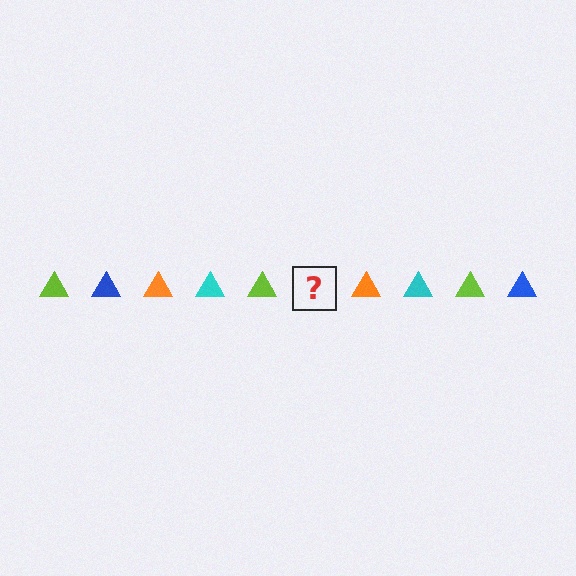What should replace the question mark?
The question mark should be replaced with a blue triangle.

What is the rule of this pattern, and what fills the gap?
The rule is that the pattern cycles through lime, blue, orange, cyan triangles. The gap should be filled with a blue triangle.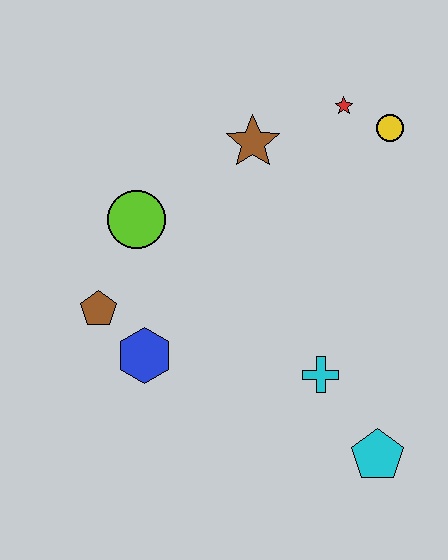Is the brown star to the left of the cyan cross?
Yes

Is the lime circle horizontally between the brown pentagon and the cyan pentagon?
Yes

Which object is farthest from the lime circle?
The cyan pentagon is farthest from the lime circle.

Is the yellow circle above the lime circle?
Yes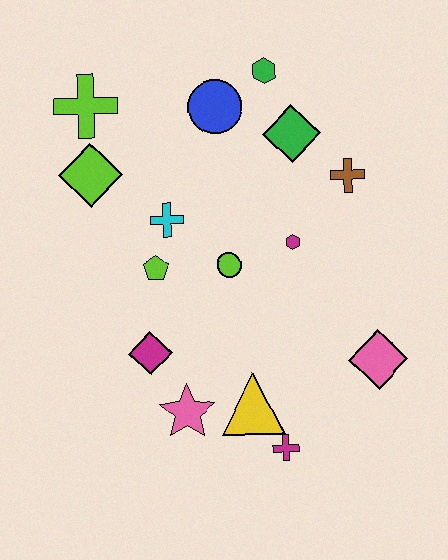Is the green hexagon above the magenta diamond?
Yes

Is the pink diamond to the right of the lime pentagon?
Yes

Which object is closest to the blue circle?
The green hexagon is closest to the blue circle.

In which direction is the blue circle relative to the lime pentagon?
The blue circle is above the lime pentagon.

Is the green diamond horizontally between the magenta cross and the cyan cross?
No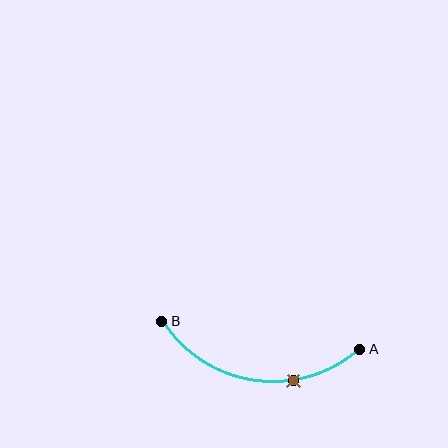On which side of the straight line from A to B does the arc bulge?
The arc bulges below the straight line connecting A and B.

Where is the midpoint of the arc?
The arc midpoint is the point on the curve farthest from the straight line joining A and B. It sits below that line.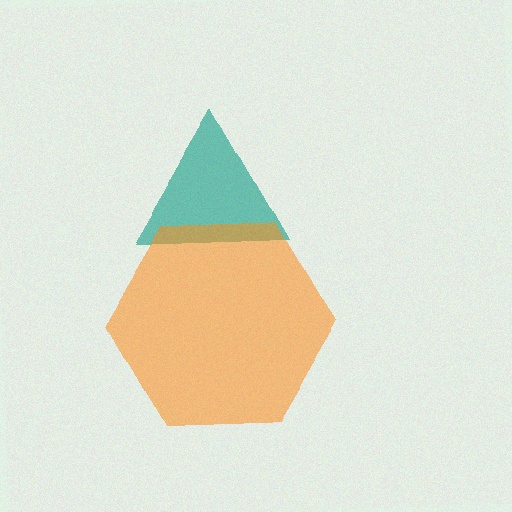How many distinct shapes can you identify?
There are 2 distinct shapes: a teal triangle, an orange hexagon.